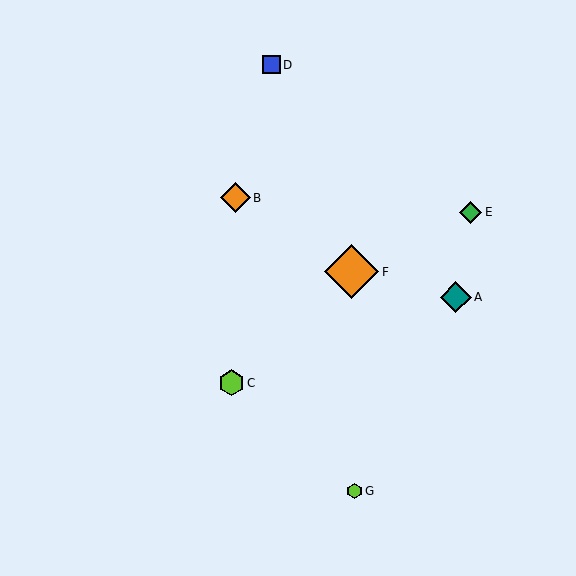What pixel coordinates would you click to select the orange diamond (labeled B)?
Click at (235, 198) to select the orange diamond B.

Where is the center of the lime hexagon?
The center of the lime hexagon is at (355, 491).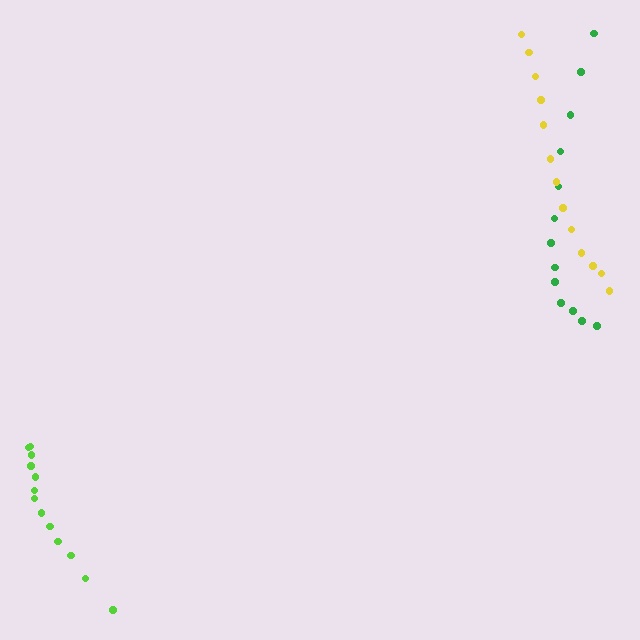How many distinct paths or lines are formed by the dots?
There are 3 distinct paths.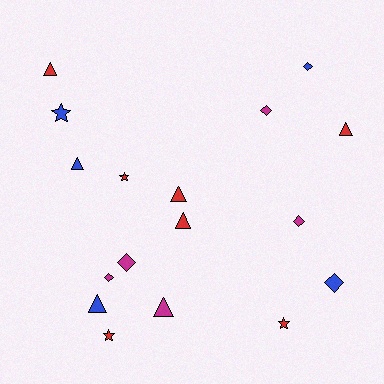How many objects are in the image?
There are 17 objects.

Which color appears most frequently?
Red, with 7 objects.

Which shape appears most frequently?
Triangle, with 7 objects.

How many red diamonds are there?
There are no red diamonds.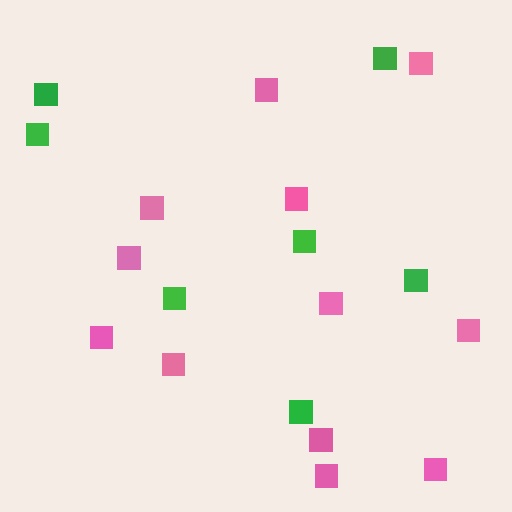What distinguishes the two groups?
There are 2 groups: one group of green squares (7) and one group of pink squares (12).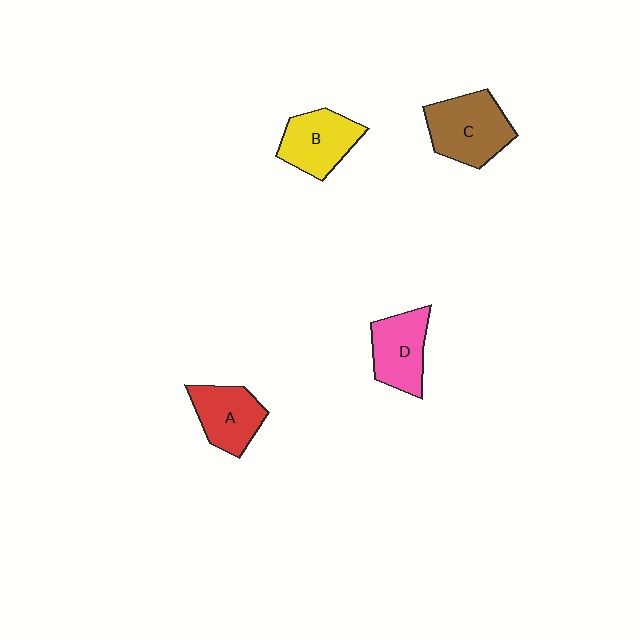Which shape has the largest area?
Shape C (brown).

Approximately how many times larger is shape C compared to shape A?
Approximately 1.3 times.